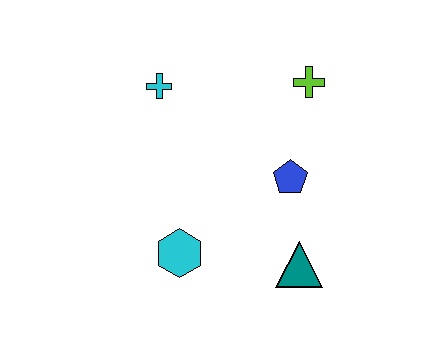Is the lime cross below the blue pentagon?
No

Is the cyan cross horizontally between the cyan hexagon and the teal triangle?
No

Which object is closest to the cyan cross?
The lime cross is closest to the cyan cross.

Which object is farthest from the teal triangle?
The cyan cross is farthest from the teal triangle.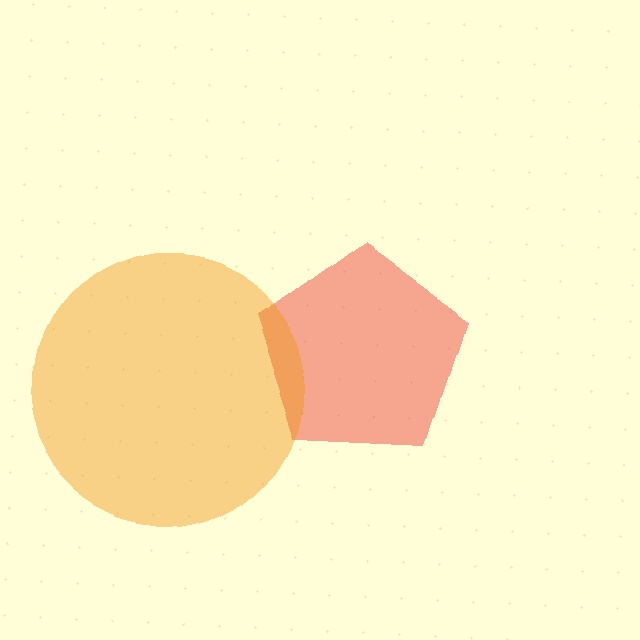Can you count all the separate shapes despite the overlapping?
Yes, there are 2 separate shapes.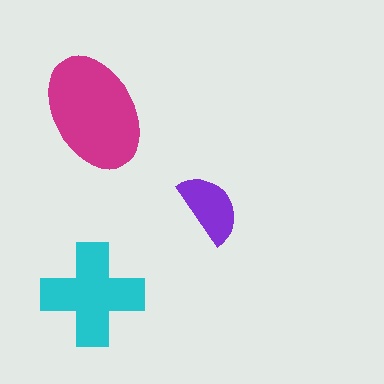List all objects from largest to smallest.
The magenta ellipse, the cyan cross, the purple semicircle.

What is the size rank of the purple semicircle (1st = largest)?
3rd.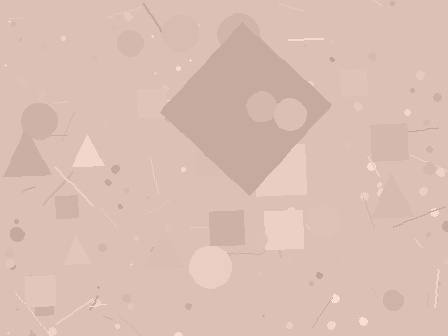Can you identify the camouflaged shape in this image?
The camouflaged shape is a diamond.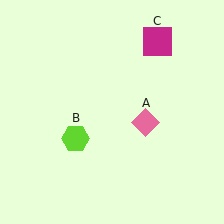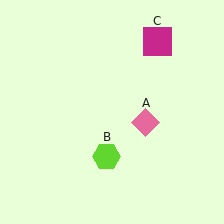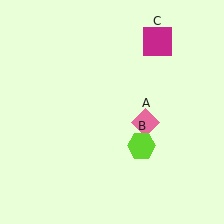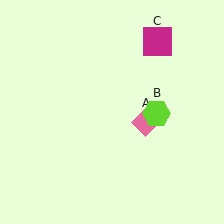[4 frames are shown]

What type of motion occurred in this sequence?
The lime hexagon (object B) rotated counterclockwise around the center of the scene.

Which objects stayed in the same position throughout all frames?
Pink diamond (object A) and magenta square (object C) remained stationary.